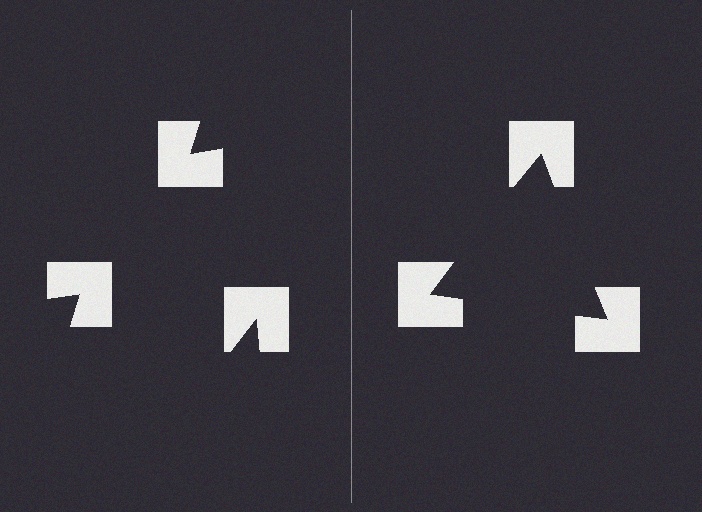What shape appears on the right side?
An illusory triangle.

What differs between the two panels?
The notched squares are positioned identically on both sides; only the wedge orientations differ. On the right they align to a triangle; on the left they are misaligned.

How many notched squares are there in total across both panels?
6 — 3 on each side.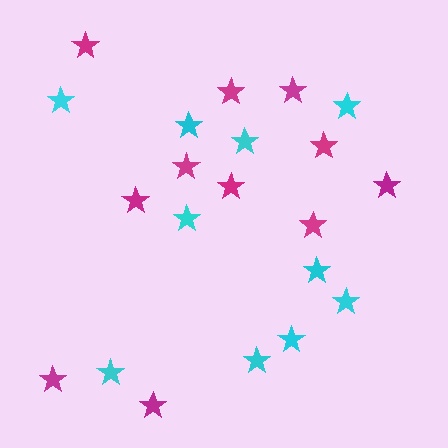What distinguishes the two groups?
There are 2 groups: one group of magenta stars (11) and one group of cyan stars (10).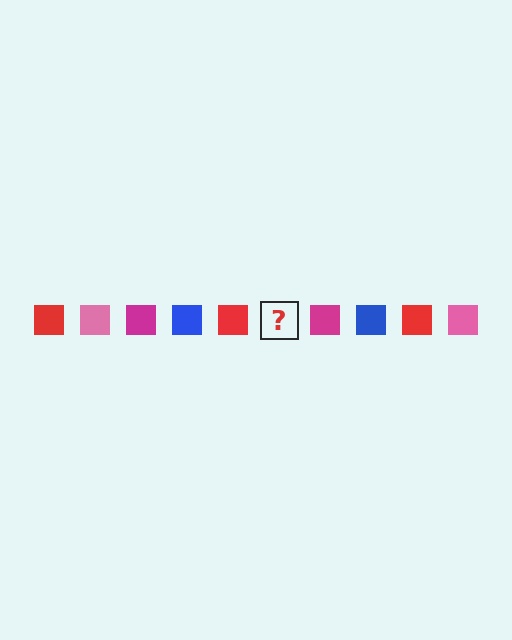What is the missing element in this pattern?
The missing element is a pink square.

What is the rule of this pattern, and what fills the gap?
The rule is that the pattern cycles through red, pink, magenta, blue squares. The gap should be filled with a pink square.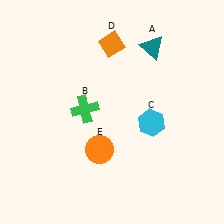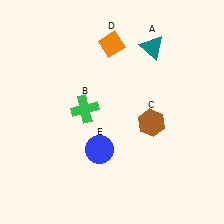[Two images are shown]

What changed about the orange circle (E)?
In Image 1, E is orange. In Image 2, it changed to blue.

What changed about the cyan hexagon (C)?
In Image 1, C is cyan. In Image 2, it changed to brown.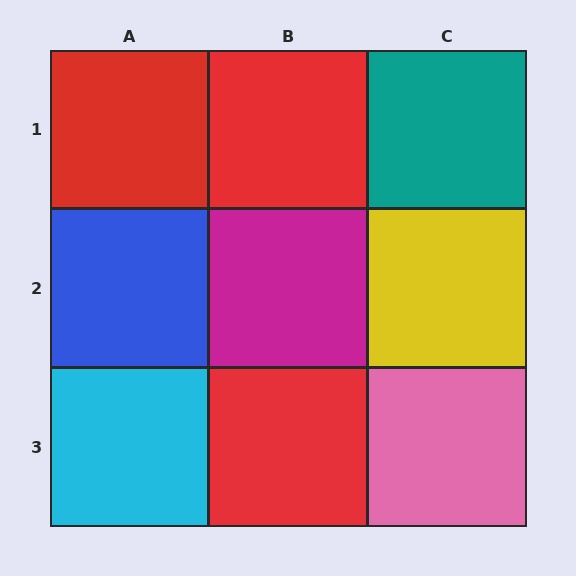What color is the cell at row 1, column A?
Red.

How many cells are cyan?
1 cell is cyan.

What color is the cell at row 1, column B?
Red.